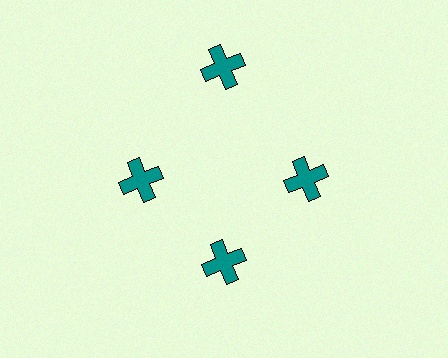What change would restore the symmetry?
The symmetry would be restored by moving it inward, back onto the ring so that all 4 crosses sit at equal angles and equal distance from the center.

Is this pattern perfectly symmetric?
No. The 4 teal crosses are arranged in a ring, but one element near the 12 o'clock position is pushed outward from the center, breaking the 4-fold rotational symmetry.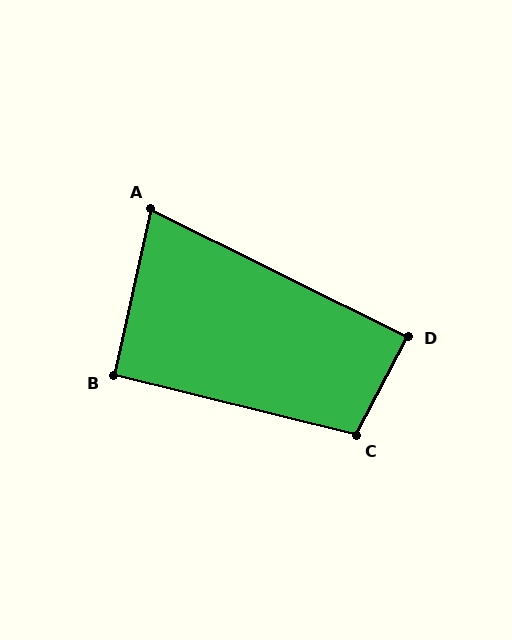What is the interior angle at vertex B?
Approximately 91 degrees (approximately right).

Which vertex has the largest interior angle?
C, at approximately 104 degrees.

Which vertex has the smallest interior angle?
A, at approximately 76 degrees.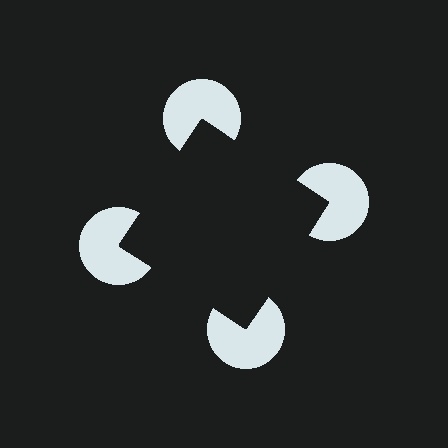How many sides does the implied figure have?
4 sides.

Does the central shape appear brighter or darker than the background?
It typically appears slightly darker than the background, even though no actual brightness change is drawn.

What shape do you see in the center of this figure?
An illusory square — its edges are inferred from the aligned wedge cuts in the pac-man discs, not physically drawn.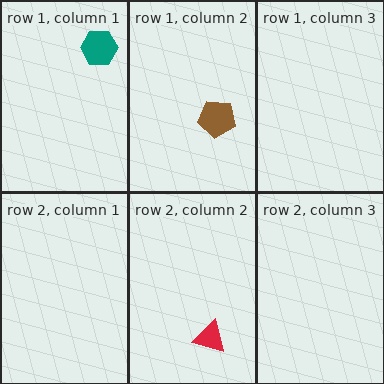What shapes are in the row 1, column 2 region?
The brown pentagon.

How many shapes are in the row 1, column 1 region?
1.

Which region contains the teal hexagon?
The row 1, column 1 region.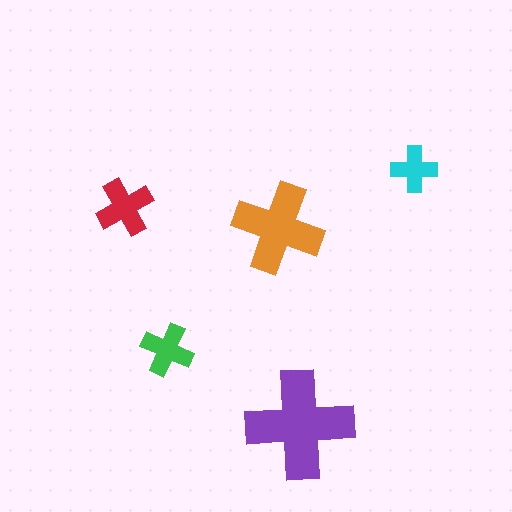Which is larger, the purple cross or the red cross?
The purple one.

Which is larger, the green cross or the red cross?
The red one.